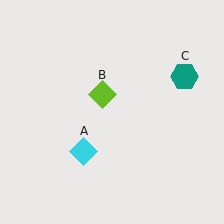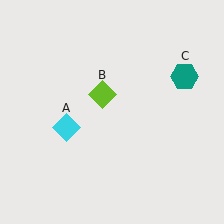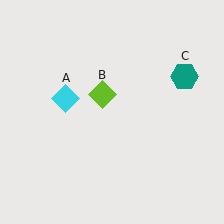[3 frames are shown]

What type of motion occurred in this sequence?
The cyan diamond (object A) rotated clockwise around the center of the scene.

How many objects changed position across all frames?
1 object changed position: cyan diamond (object A).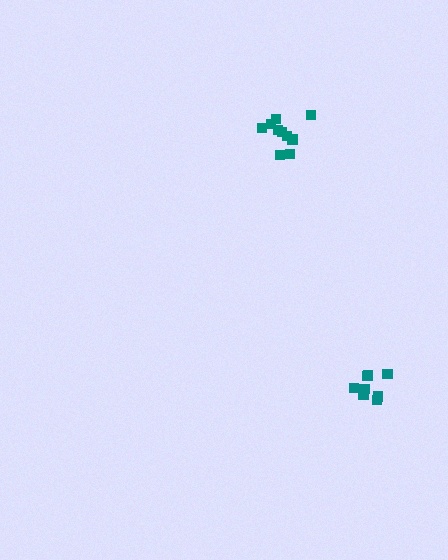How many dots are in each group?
Group 1: 10 dots, Group 2: 8 dots (18 total).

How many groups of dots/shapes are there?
There are 2 groups.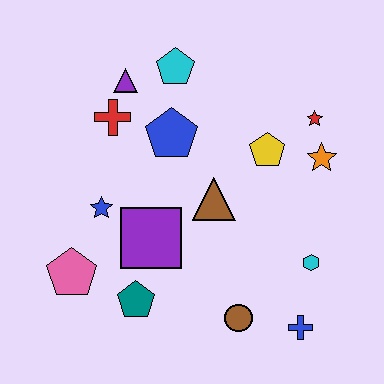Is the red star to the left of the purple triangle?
No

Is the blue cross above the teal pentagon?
No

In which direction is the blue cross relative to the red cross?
The blue cross is below the red cross.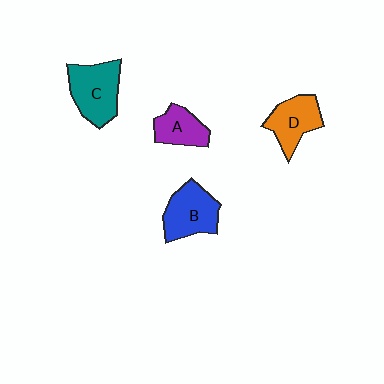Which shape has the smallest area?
Shape A (purple).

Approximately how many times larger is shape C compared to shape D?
Approximately 1.2 times.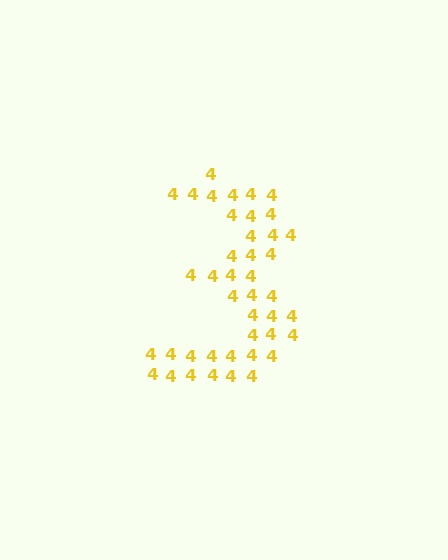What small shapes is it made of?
It is made of small digit 4's.